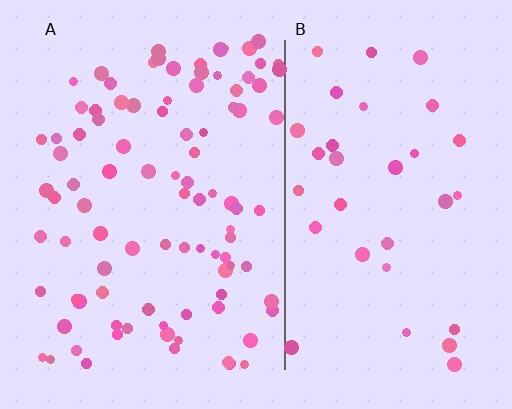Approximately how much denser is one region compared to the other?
Approximately 2.8× — region A over region B.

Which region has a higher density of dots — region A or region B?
A (the left).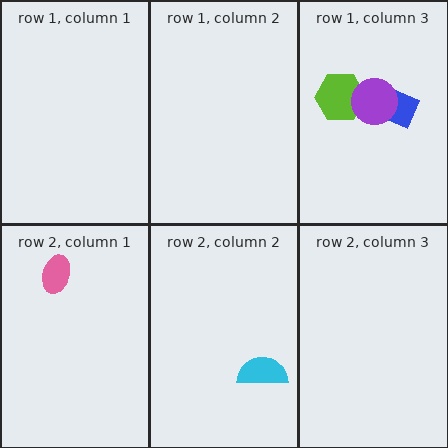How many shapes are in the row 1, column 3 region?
3.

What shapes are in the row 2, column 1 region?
The pink ellipse.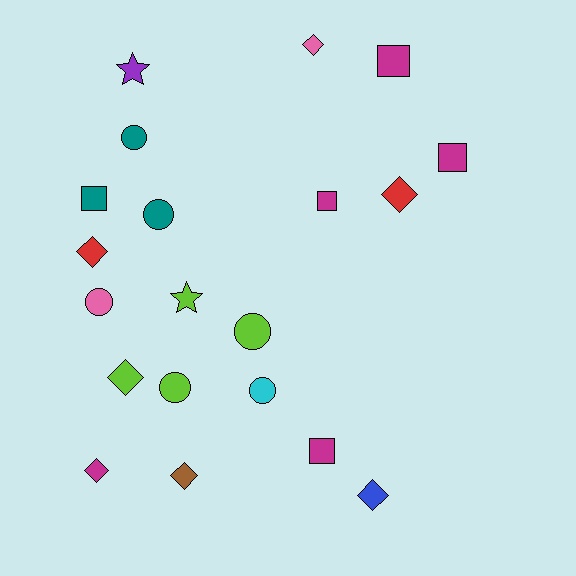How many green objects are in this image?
There are no green objects.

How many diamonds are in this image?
There are 7 diamonds.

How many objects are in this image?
There are 20 objects.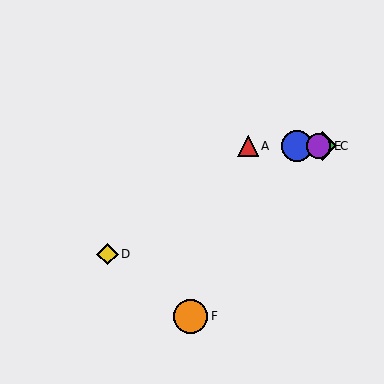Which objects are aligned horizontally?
Objects A, B, C, E are aligned horizontally.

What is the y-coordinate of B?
Object B is at y≈146.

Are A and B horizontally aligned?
Yes, both are at y≈146.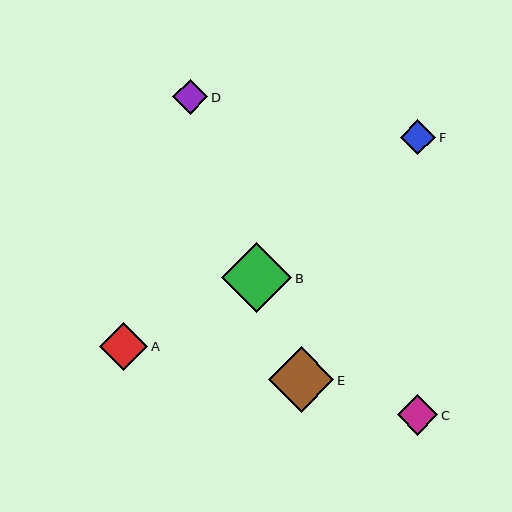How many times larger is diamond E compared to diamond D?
Diamond E is approximately 1.8 times the size of diamond D.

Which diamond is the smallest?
Diamond F is the smallest with a size of approximately 35 pixels.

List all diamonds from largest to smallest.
From largest to smallest: B, E, A, C, D, F.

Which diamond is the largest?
Diamond B is the largest with a size of approximately 70 pixels.